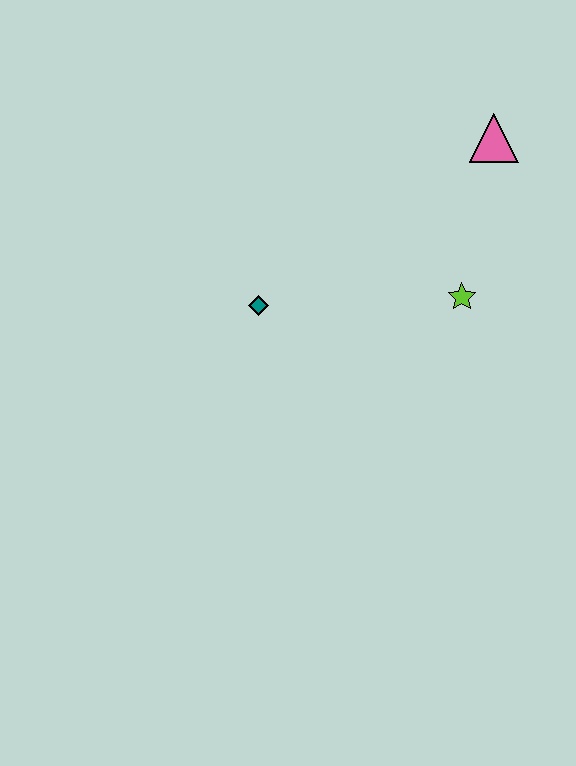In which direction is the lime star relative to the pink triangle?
The lime star is below the pink triangle.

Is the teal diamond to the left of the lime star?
Yes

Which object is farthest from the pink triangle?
The teal diamond is farthest from the pink triangle.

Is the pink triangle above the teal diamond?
Yes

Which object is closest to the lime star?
The pink triangle is closest to the lime star.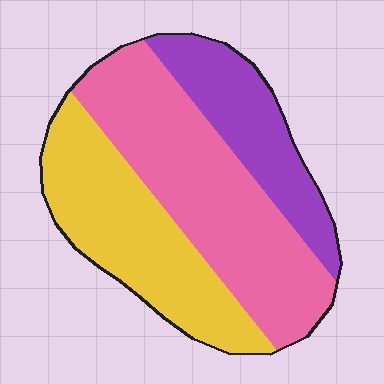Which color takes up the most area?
Pink, at roughly 45%.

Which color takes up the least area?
Purple, at roughly 20%.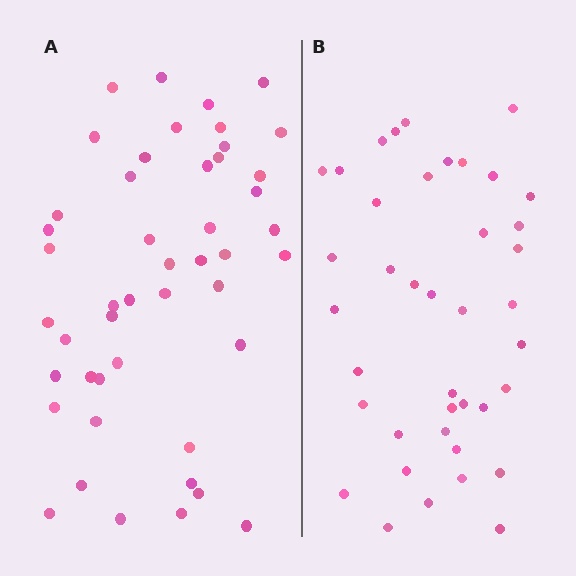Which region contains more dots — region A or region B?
Region A (the left region) has more dots.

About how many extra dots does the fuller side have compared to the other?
Region A has roughly 8 or so more dots than region B.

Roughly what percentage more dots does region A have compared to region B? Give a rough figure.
About 20% more.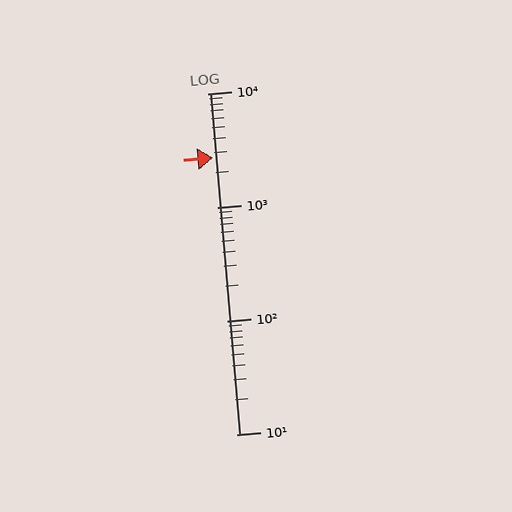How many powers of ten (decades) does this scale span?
The scale spans 3 decades, from 10 to 10000.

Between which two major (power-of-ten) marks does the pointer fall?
The pointer is between 1000 and 10000.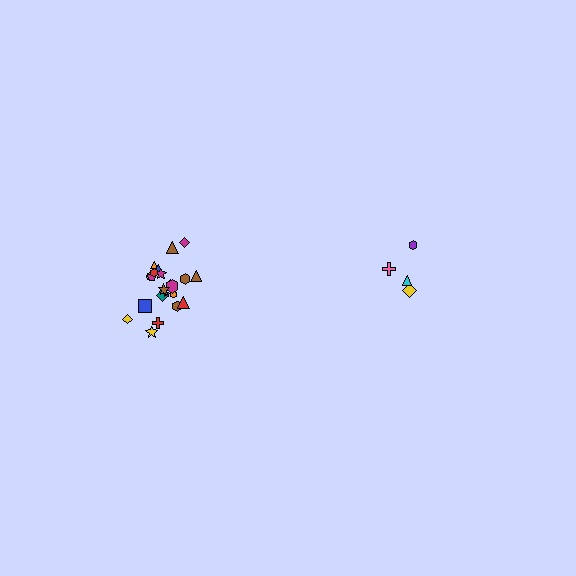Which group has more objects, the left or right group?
The left group.